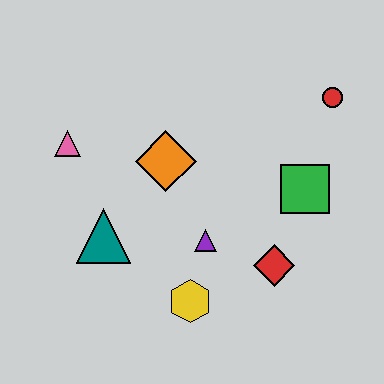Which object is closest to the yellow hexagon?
The purple triangle is closest to the yellow hexagon.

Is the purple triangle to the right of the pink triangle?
Yes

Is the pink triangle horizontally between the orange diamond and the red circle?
No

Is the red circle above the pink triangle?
Yes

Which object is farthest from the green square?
The pink triangle is farthest from the green square.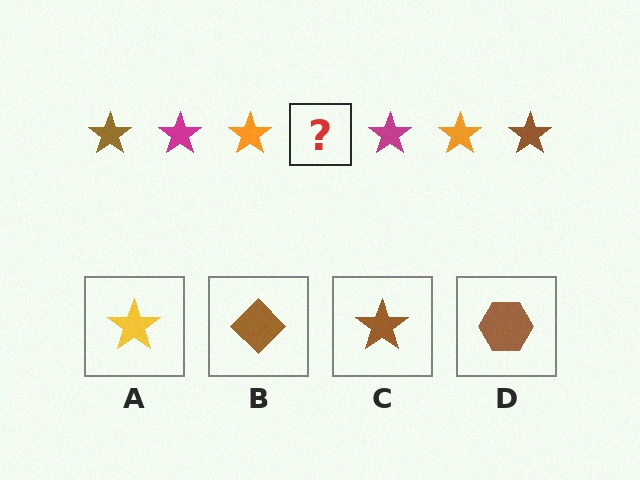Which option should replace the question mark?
Option C.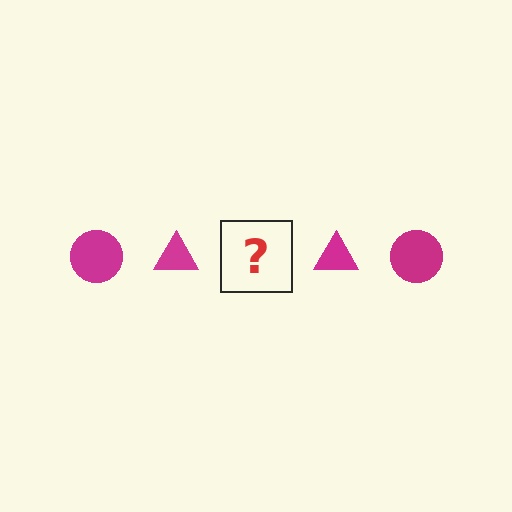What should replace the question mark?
The question mark should be replaced with a magenta circle.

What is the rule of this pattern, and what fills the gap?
The rule is that the pattern cycles through circle, triangle shapes in magenta. The gap should be filled with a magenta circle.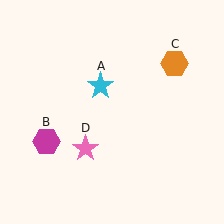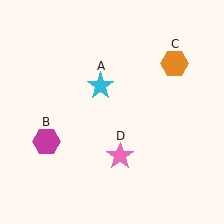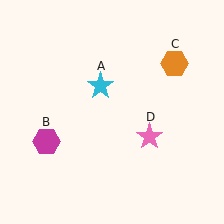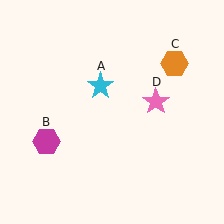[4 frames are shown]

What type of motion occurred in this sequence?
The pink star (object D) rotated counterclockwise around the center of the scene.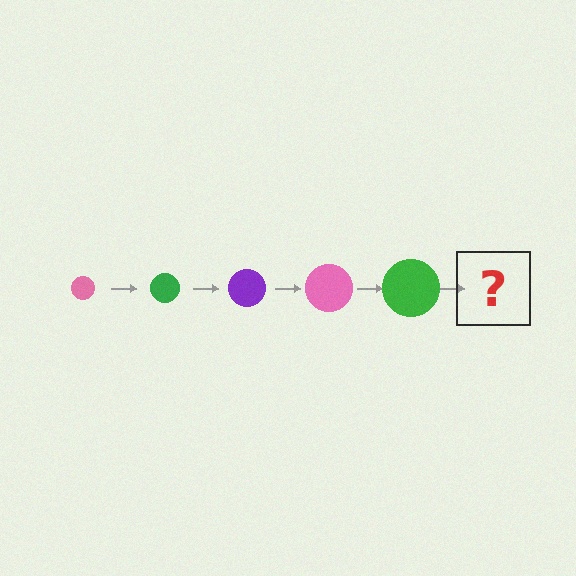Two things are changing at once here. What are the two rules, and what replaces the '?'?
The two rules are that the circle grows larger each step and the color cycles through pink, green, and purple. The '?' should be a purple circle, larger than the previous one.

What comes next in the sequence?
The next element should be a purple circle, larger than the previous one.